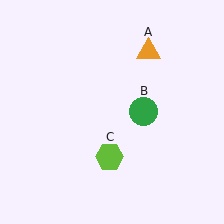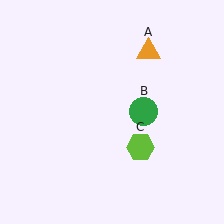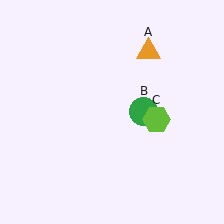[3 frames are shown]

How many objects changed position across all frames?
1 object changed position: lime hexagon (object C).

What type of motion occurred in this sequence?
The lime hexagon (object C) rotated counterclockwise around the center of the scene.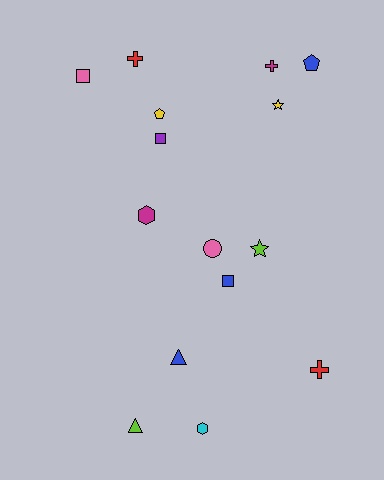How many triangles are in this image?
There are 2 triangles.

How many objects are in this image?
There are 15 objects.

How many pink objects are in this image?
There are 2 pink objects.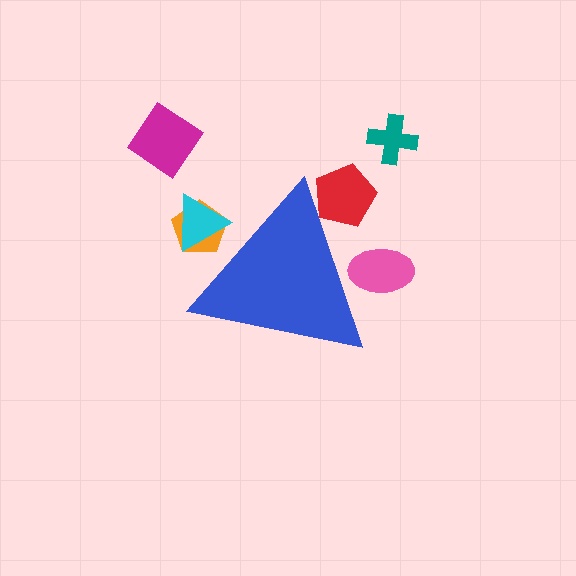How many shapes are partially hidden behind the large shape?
4 shapes are partially hidden.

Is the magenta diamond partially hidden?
No, the magenta diamond is fully visible.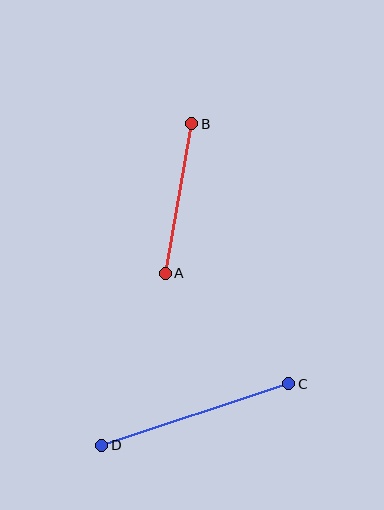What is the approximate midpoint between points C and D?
The midpoint is at approximately (195, 414) pixels.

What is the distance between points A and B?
The distance is approximately 152 pixels.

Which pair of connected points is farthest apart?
Points C and D are farthest apart.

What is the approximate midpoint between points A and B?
The midpoint is at approximately (179, 199) pixels.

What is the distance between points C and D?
The distance is approximately 197 pixels.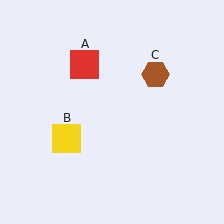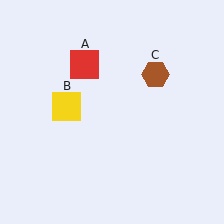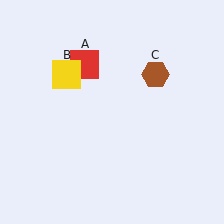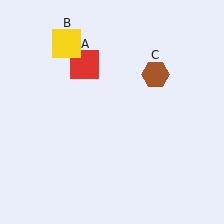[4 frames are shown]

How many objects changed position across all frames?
1 object changed position: yellow square (object B).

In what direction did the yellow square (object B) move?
The yellow square (object B) moved up.